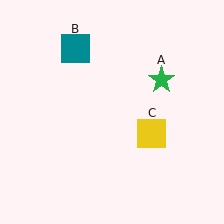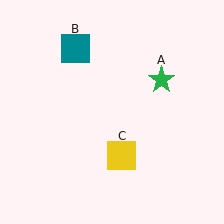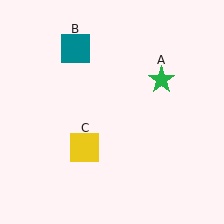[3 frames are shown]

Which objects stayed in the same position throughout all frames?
Green star (object A) and teal square (object B) remained stationary.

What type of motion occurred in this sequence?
The yellow square (object C) rotated clockwise around the center of the scene.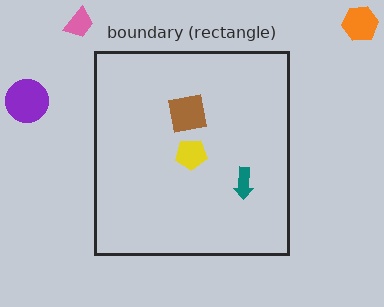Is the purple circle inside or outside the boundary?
Outside.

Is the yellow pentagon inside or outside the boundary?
Inside.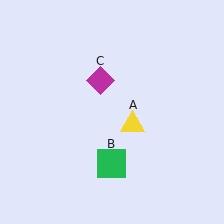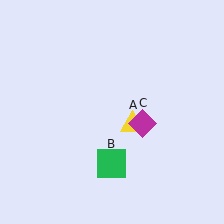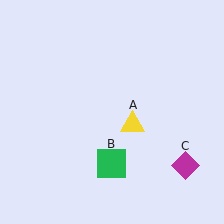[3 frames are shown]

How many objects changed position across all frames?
1 object changed position: magenta diamond (object C).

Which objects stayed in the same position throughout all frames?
Yellow triangle (object A) and green square (object B) remained stationary.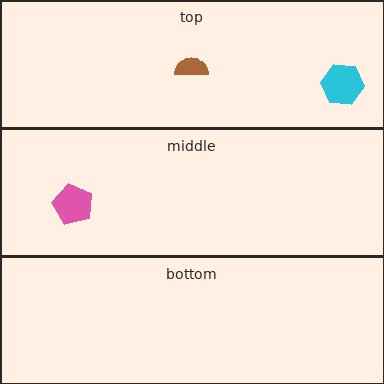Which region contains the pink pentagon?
The middle region.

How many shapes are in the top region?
2.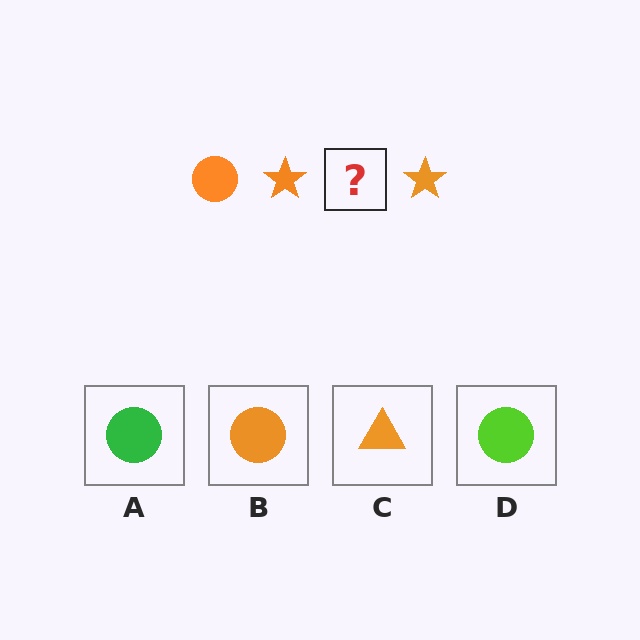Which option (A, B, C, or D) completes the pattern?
B.